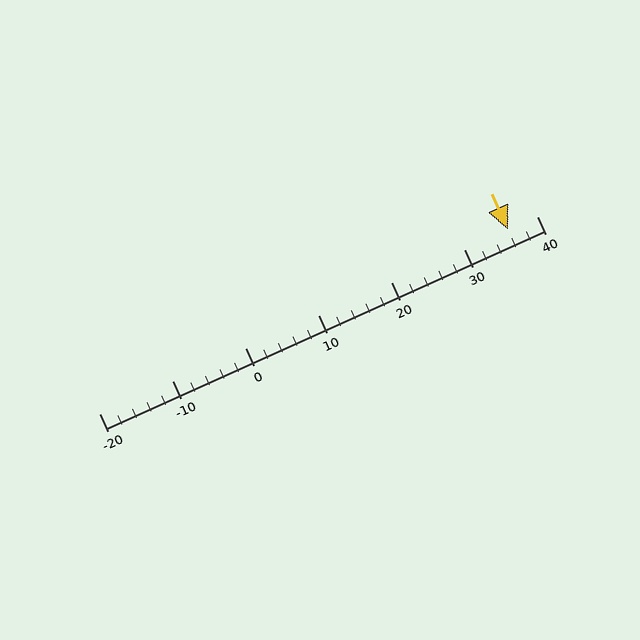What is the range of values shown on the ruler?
The ruler shows values from -20 to 40.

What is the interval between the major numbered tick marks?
The major tick marks are spaced 10 units apart.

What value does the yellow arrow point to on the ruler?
The yellow arrow points to approximately 36.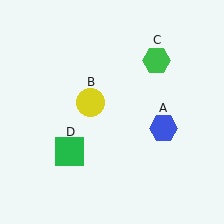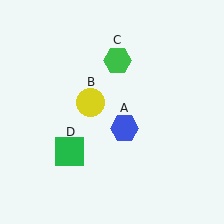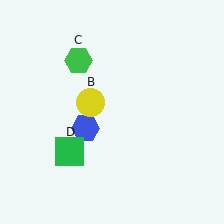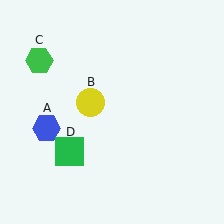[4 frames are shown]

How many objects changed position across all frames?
2 objects changed position: blue hexagon (object A), green hexagon (object C).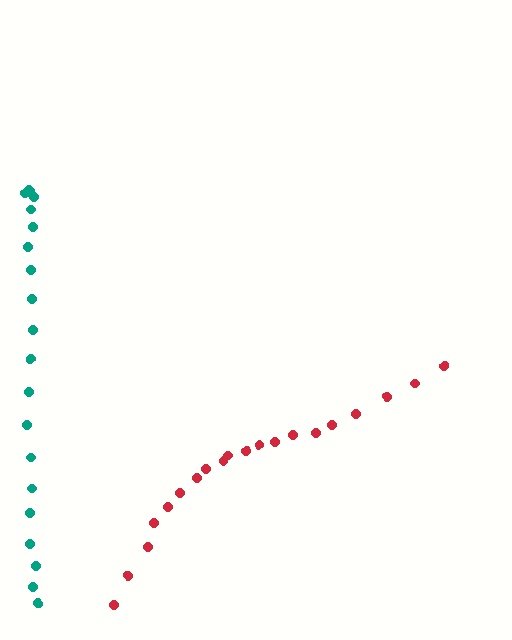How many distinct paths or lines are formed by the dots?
There are 2 distinct paths.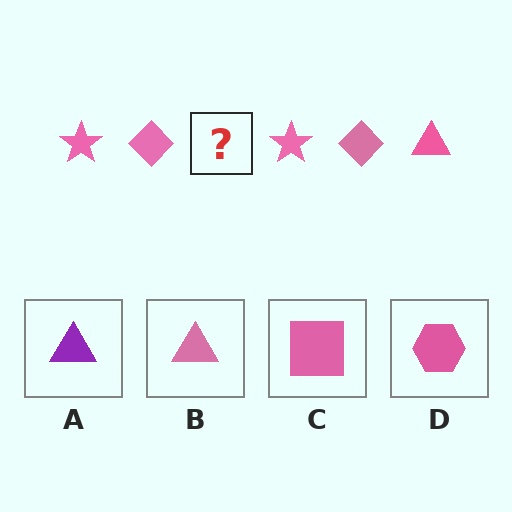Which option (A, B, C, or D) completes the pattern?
B.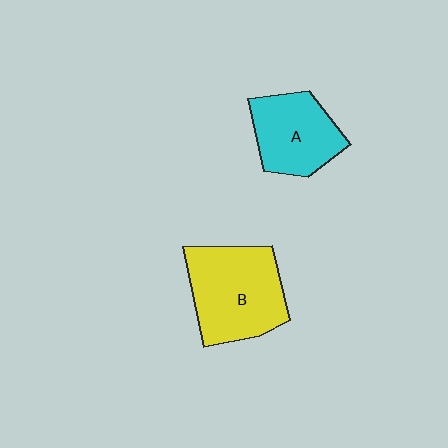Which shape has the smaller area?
Shape A (cyan).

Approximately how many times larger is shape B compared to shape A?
Approximately 1.3 times.